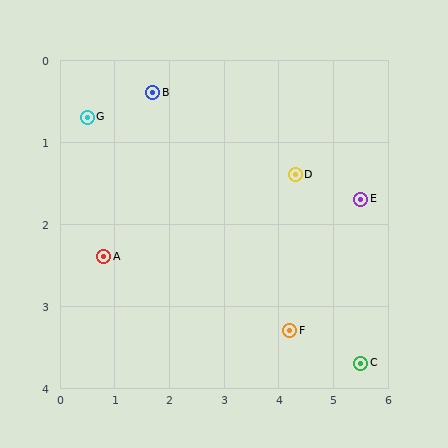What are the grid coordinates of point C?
Point C is at approximately (5.5, 3.7).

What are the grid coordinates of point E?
Point E is at approximately (5.5, 1.7).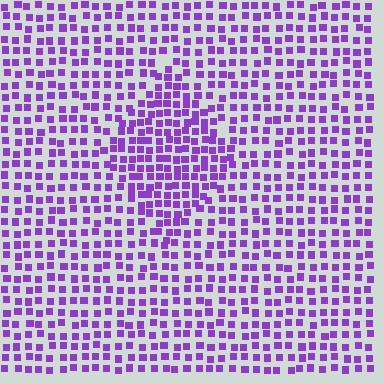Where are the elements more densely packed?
The elements are more densely packed inside the diamond boundary.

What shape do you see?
I see a diamond.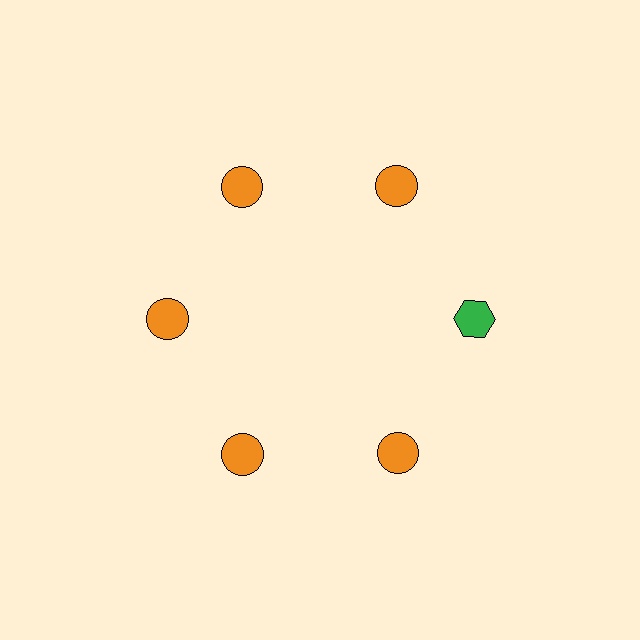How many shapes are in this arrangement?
There are 6 shapes arranged in a ring pattern.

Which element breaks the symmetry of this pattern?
The green hexagon at roughly the 3 o'clock position breaks the symmetry. All other shapes are orange circles.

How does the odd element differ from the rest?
It differs in both color (green instead of orange) and shape (hexagon instead of circle).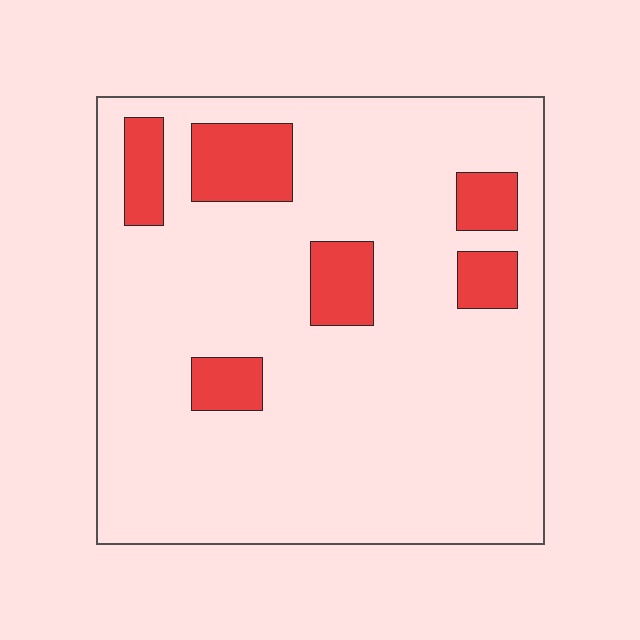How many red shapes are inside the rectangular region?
6.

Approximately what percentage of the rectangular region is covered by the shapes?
Approximately 15%.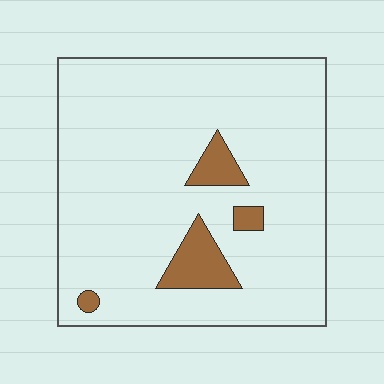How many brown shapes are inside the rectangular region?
4.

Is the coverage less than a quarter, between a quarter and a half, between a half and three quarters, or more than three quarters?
Less than a quarter.